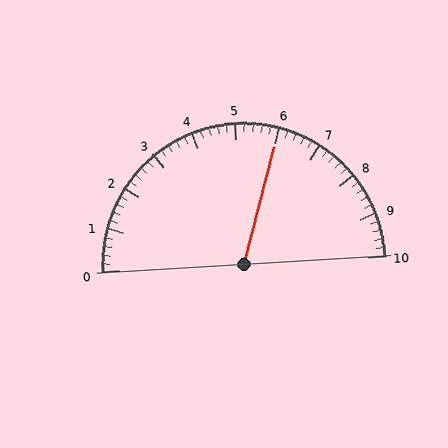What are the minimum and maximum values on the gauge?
The gauge ranges from 0 to 10.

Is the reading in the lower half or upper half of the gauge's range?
The reading is in the upper half of the range (0 to 10).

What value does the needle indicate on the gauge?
The needle indicates approximately 6.0.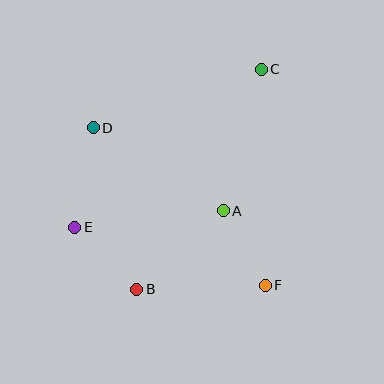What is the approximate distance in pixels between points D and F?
The distance between D and F is approximately 234 pixels.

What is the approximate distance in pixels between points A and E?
The distance between A and E is approximately 150 pixels.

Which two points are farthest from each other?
Points B and C are farthest from each other.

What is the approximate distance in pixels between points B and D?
The distance between B and D is approximately 168 pixels.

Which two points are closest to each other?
Points A and F are closest to each other.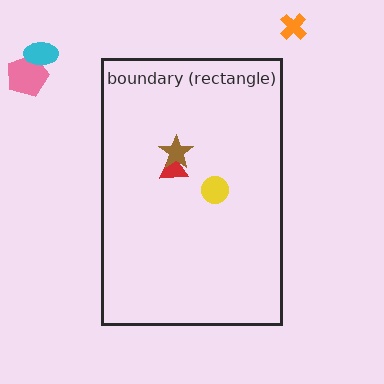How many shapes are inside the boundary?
3 inside, 3 outside.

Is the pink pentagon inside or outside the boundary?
Outside.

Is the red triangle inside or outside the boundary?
Inside.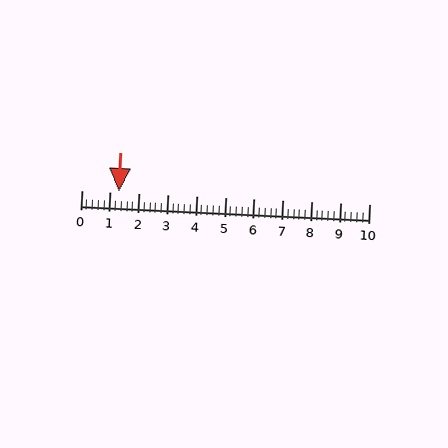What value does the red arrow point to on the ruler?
The red arrow points to approximately 1.3.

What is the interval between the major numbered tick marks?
The major tick marks are spaced 1 units apart.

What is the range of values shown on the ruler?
The ruler shows values from 0 to 10.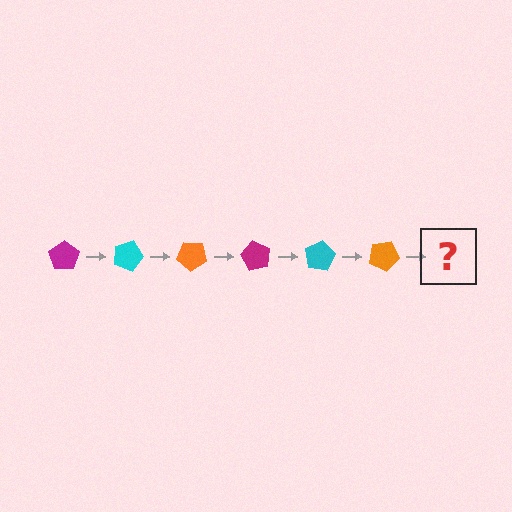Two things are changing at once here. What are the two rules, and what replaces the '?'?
The two rules are that it rotates 20 degrees each step and the color cycles through magenta, cyan, and orange. The '?' should be a magenta pentagon, rotated 120 degrees from the start.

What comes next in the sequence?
The next element should be a magenta pentagon, rotated 120 degrees from the start.